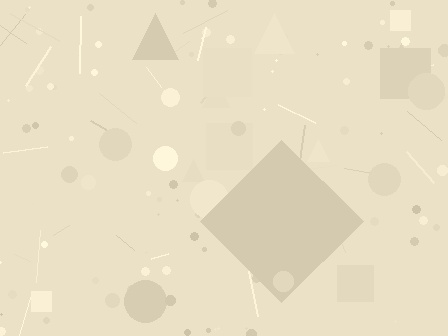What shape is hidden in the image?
A diamond is hidden in the image.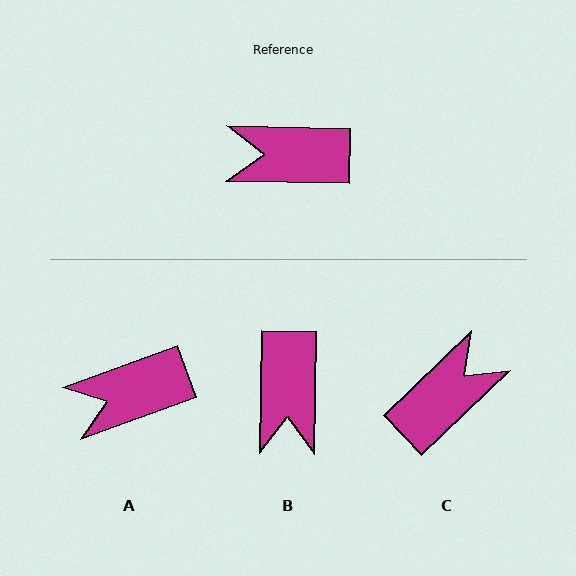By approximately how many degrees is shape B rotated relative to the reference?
Approximately 90 degrees counter-clockwise.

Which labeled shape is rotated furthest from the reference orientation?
C, about 135 degrees away.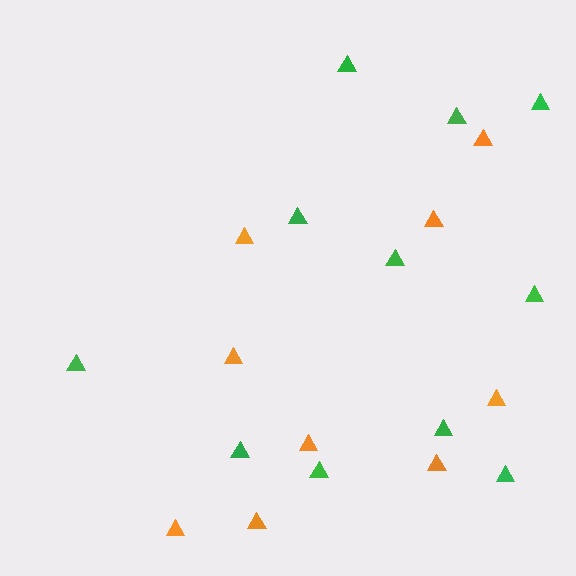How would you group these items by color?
There are 2 groups: one group of orange triangles (9) and one group of green triangles (11).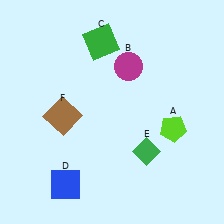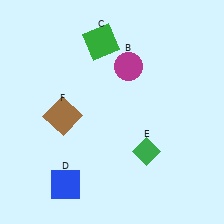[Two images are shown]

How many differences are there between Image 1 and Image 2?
There is 1 difference between the two images.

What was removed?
The lime pentagon (A) was removed in Image 2.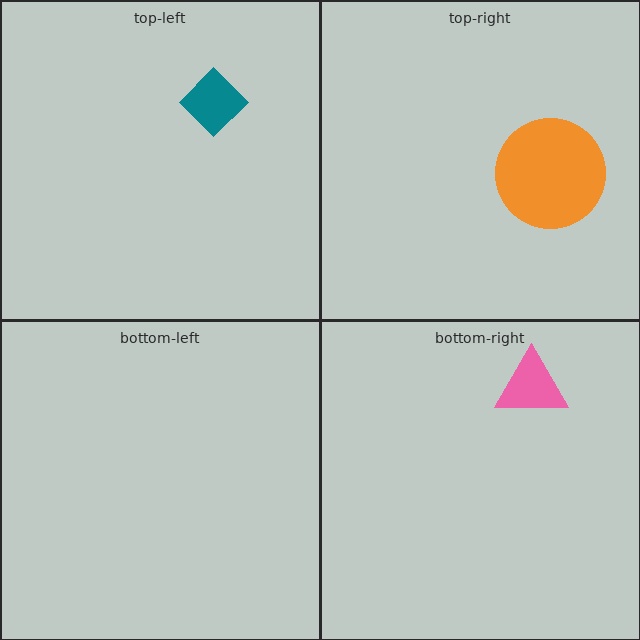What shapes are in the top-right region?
The orange circle.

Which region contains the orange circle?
The top-right region.